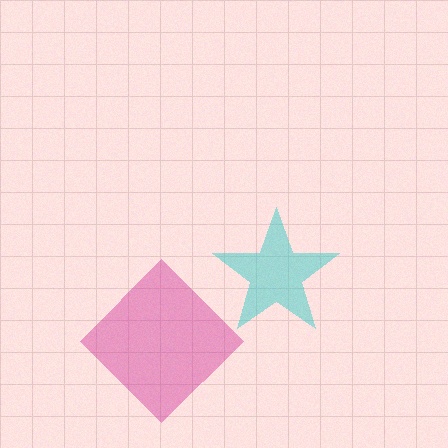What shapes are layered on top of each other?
The layered shapes are: a cyan star, a magenta diamond.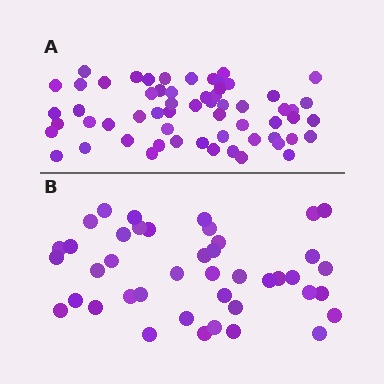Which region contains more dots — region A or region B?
Region A (the top region) has more dots.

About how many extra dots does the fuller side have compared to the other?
Region A has approximately 20 more dots than region B.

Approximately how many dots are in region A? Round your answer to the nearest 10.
About 60 dots.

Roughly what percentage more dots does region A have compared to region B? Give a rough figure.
About 45% more.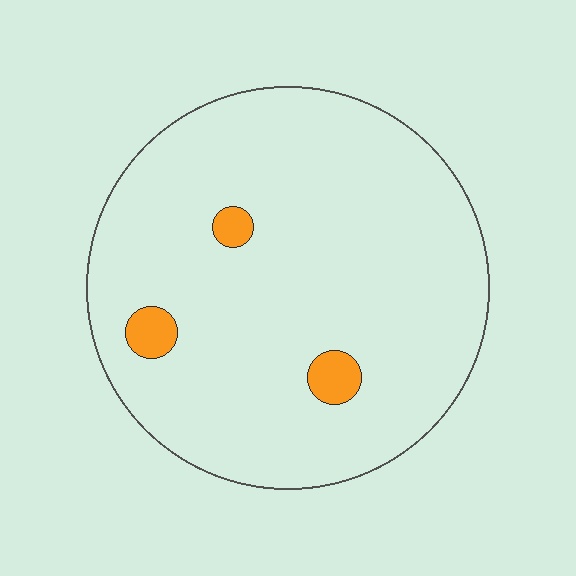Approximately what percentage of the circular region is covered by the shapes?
Approximately 5%.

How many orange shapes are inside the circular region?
3.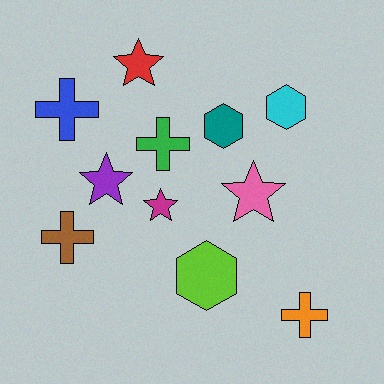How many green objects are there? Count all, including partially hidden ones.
There is 1 green object.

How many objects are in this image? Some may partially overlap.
There are 11 objects.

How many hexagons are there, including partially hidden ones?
There are 3 hexagons.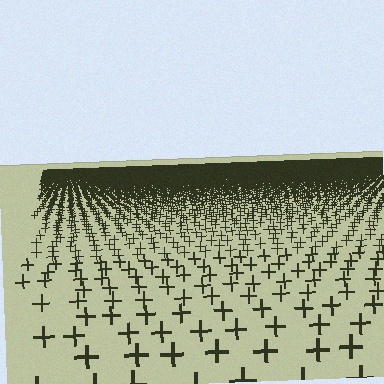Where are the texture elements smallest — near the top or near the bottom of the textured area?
Near the top.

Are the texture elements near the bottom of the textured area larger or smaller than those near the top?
Larger. Near the bottom, elements are closer to the viewer and appear at a bigger on-screen size.